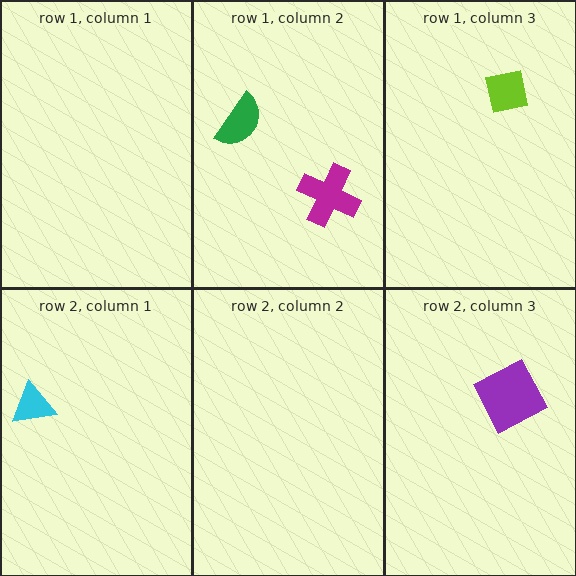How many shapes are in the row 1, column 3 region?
1.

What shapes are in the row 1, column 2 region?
The magenta cross, the green semicircle.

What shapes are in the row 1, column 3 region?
The lime square.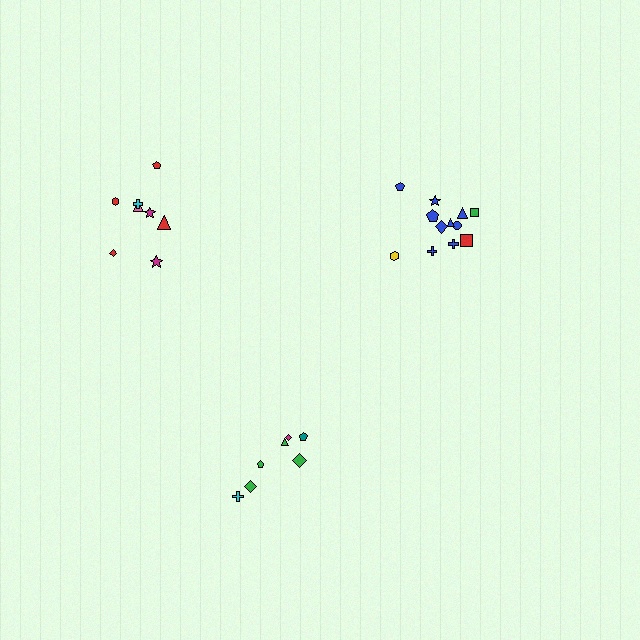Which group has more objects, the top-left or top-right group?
The top-right group.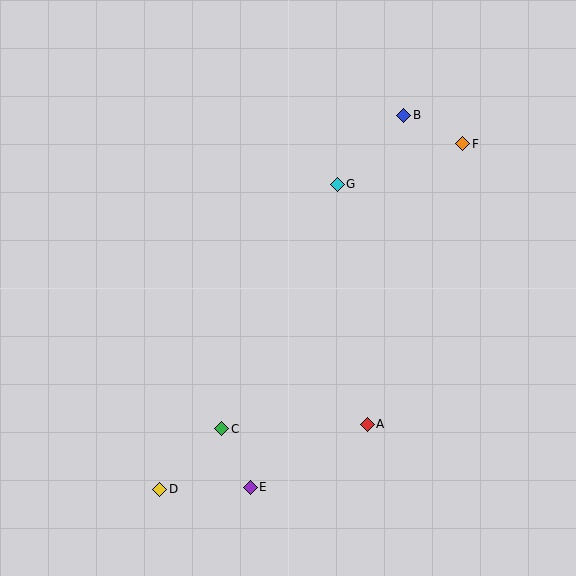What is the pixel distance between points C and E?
The distance between C and E is 65 pixels.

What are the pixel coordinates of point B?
Point B is at (404, 115).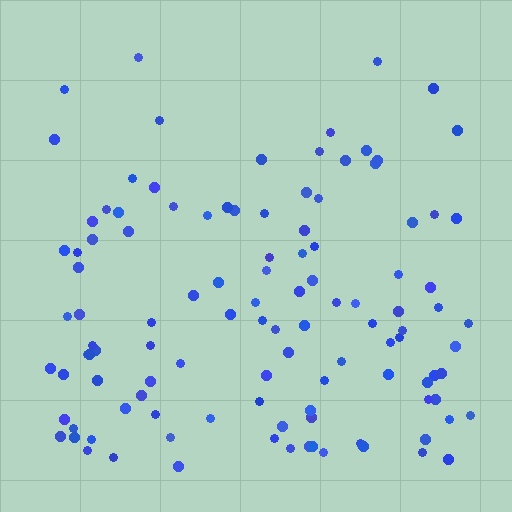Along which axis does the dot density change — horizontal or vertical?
Vertical.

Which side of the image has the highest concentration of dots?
The bottom.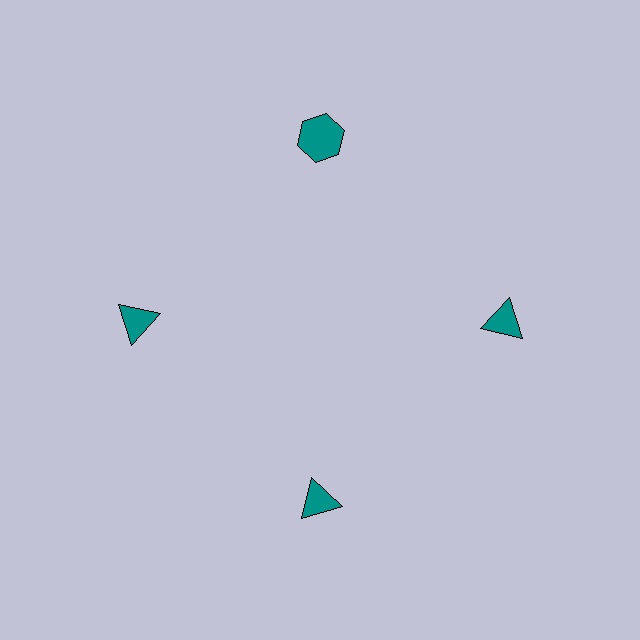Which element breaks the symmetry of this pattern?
The teal hexagon at roughly the 12 o'clock position breaks the symmetry. All other shapes are teal triangles.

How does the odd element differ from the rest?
It has a different shape: hexagon instead of triangle.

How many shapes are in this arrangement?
There are 4 shapes arranged in a ring pattern.